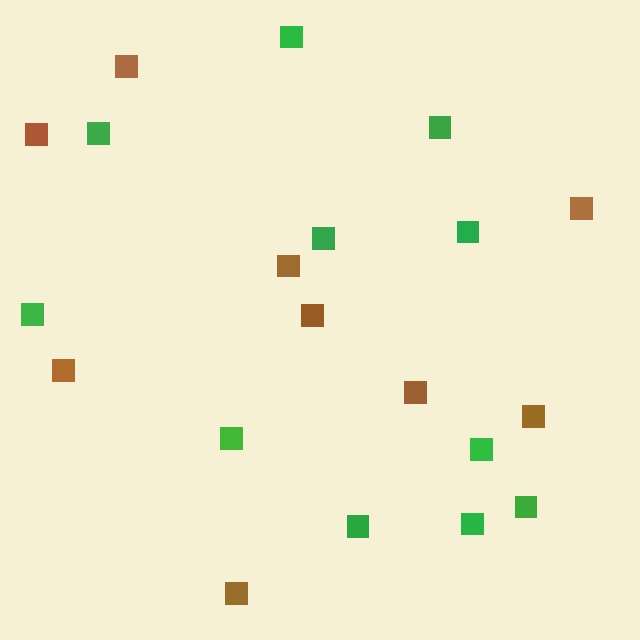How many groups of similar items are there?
There are 2 groups: one group of brown squares (9) and one group of green squares (11).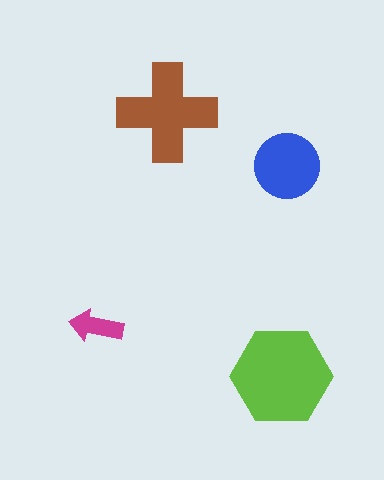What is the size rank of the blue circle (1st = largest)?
3rd.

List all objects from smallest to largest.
The magenta arrow, the blue circle, the brown cross, the lime hexagon.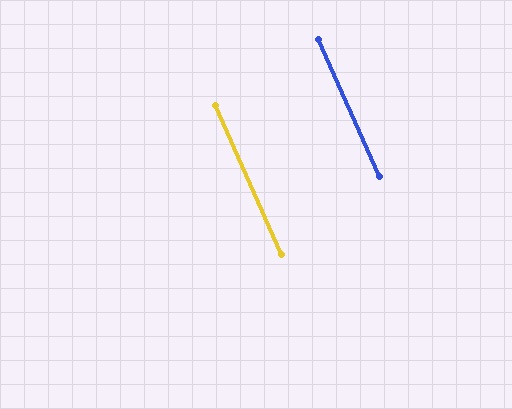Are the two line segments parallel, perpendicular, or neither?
Parallel — their directions differ by only 0.2°.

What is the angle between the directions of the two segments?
Approximately 0 degrees.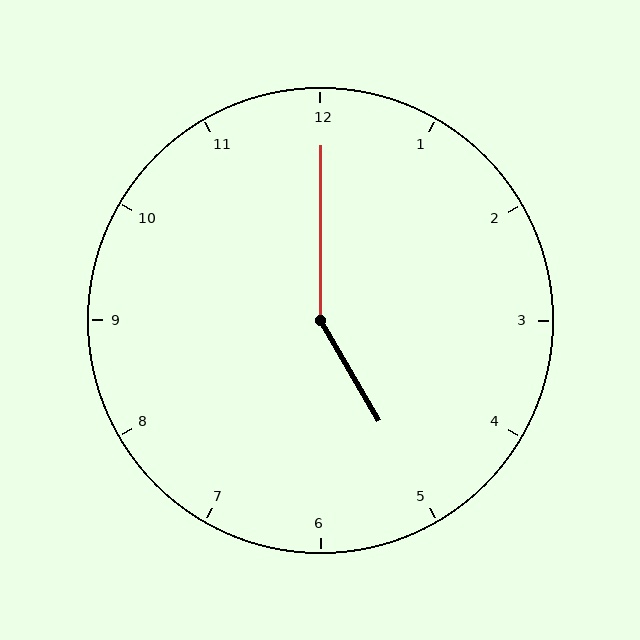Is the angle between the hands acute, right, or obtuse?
It is obtuse.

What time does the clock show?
5:00.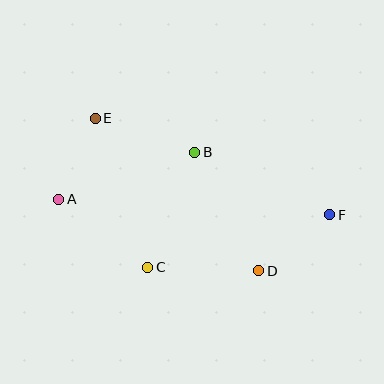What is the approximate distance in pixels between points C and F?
The distance between C and F is approximately 189 pixels.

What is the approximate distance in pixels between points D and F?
The distance between D and F is approximately 90 pixels.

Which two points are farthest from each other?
Points A and F are farthest from each other.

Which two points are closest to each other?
Points A and E are closest to each other.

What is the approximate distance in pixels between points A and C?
The distance between A and C is approximately 112 pixels.